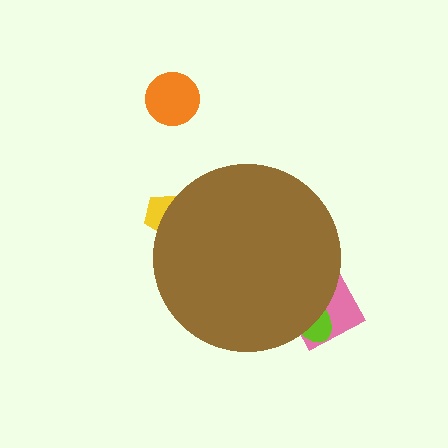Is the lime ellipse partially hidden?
Yes, the lime ellipse is partially hidden behind the brown circle.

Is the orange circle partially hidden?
No, the orange circle is fully visible.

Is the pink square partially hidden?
Yes, the pink square is partially hidden behind the brown circle.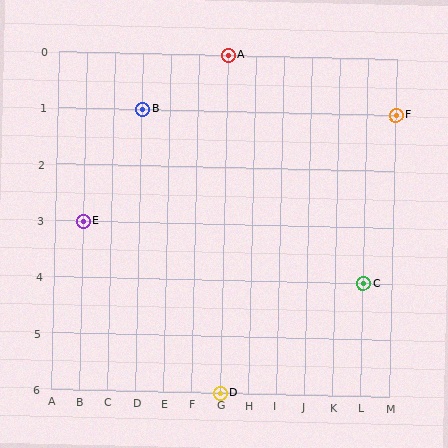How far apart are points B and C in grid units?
Points B and C are 8 columns and 3 rows apart (about 8.5 grid units diagonally).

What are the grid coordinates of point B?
Point B is at grid coordinates (D, 1).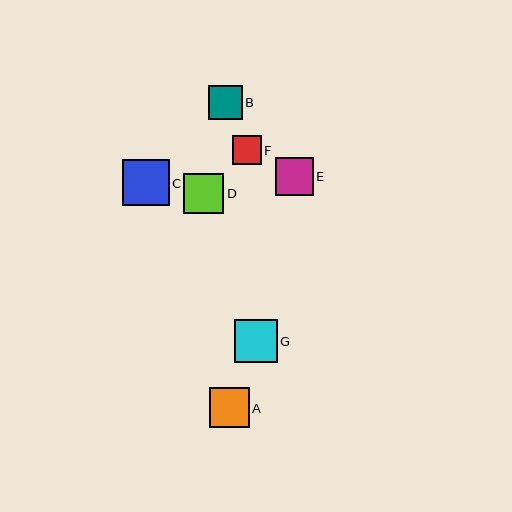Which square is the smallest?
Square F is the smallest with a size of approximately 28 pixels.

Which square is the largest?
Square C is the largest with a size of approximately 46 pixels.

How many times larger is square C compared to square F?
Square C is approximately 1.6 times the size of square F.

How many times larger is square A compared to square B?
Square A is approximately 1.2 times the size of square B.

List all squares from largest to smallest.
From largest to smallest: C, G, D, A, E, B, F.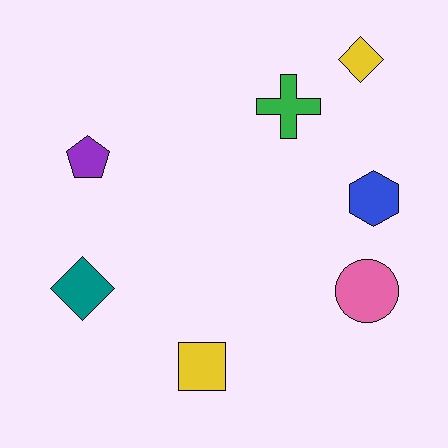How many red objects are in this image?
There are no red objects.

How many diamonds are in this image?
There are 2 diamonds.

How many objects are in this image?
There are 7 objects.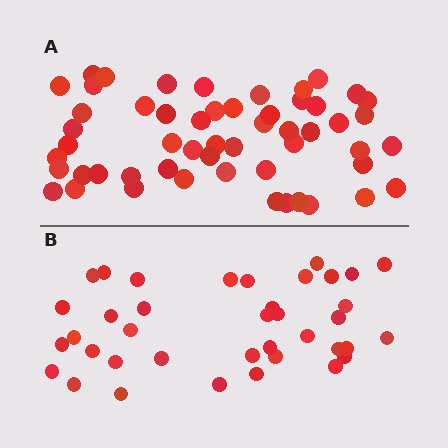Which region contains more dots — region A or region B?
Region A (the top region) has more dots.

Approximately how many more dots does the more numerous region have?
Region A has approximately 15 more dots than region B.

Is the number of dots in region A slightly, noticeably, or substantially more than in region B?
Region A has noticeably more, but not dramatically so. The ratio is roughly 1.4 to 1.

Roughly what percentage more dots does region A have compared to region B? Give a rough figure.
About 40% more.